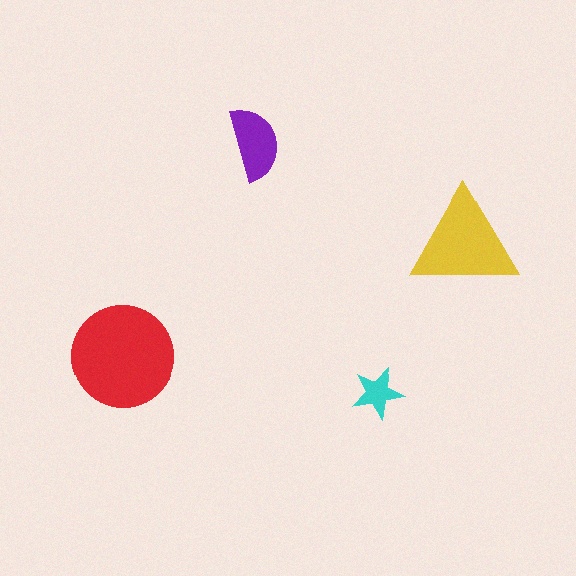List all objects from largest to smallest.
The red circle, the yellow triangle, the purple semicircle, the cyan star.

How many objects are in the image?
There are 4 objects in the image.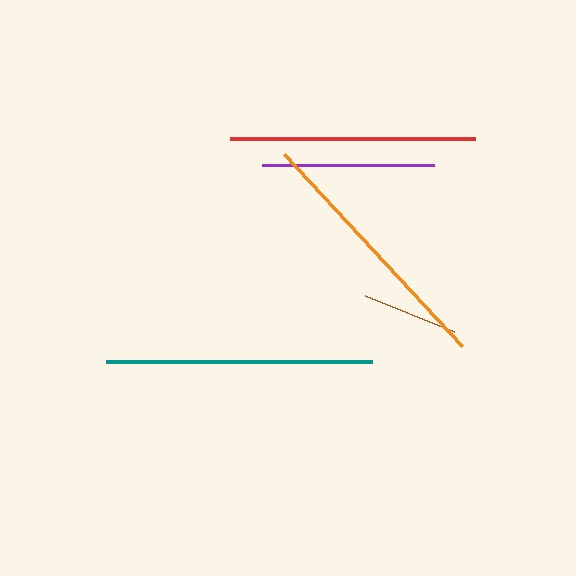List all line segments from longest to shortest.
From longest to shortest: teal, orange, red, purple, brown.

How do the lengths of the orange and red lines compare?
The orange and red lines are approximately the same length.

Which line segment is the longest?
The teal line is the longest at approximately 266 pixels.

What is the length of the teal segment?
The teal segment is approximately 266 pixels long.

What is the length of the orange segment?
The orange segment is approximately 262 pixels long.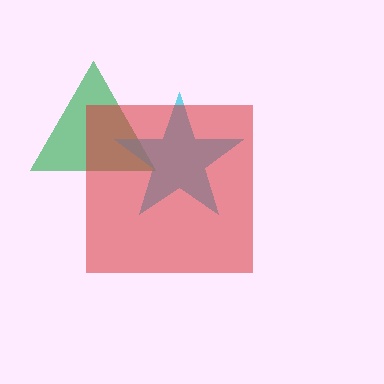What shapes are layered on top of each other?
The layered shapes are: a green triangle, a cyan star, a red square.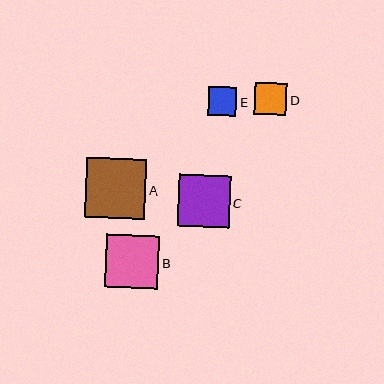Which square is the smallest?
Square E is the smallest with a size of approximately 28 pixels.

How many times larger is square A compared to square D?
Square A is approximately 1.8 times the size of square D.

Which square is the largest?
Square A is the largest with a size of approximately 60 pixels.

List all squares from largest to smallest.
From largest to smallest: A, B, C, D, E.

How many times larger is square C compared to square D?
Square C is approximately 1.6 times the size of square D.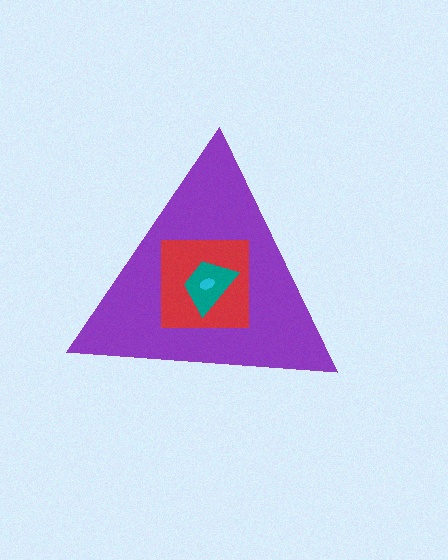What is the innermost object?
The cyan ellipse.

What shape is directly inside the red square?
The teal trapezoid.